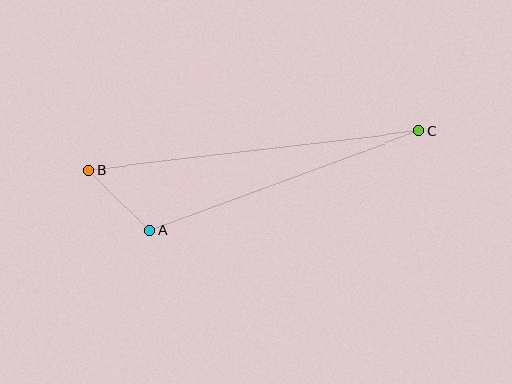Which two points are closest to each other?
Points A and B are closest to each other.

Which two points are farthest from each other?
Points B and C are farthest from each other.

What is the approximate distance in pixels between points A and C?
The distance between A and C is approximately 286 pixels.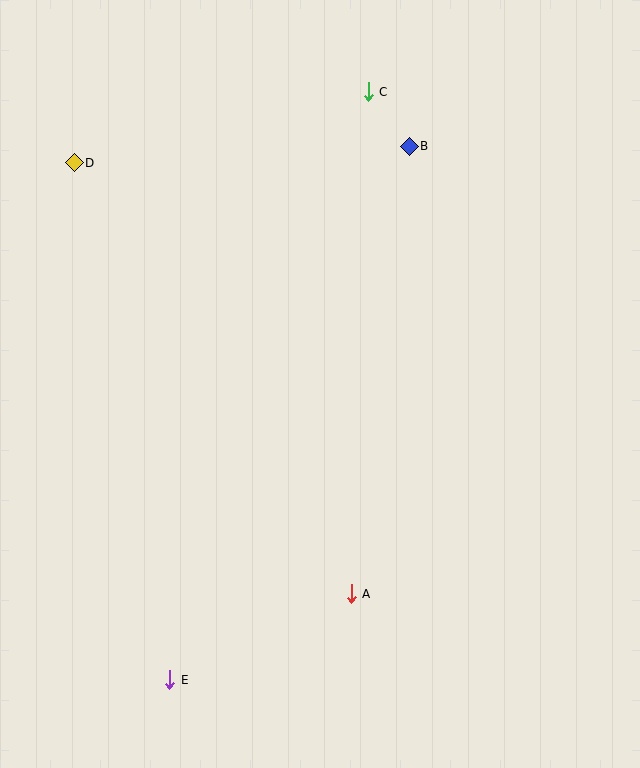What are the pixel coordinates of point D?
Point D is at (74, 163).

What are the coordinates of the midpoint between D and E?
The midpoint between D and E is at (122, 421).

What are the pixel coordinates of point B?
Point B is at (409, 146).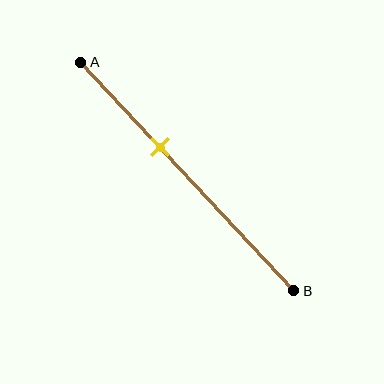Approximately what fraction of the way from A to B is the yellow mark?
The yellow mark is approximately 35% of the way from A to B.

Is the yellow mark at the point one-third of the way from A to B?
No, the mark is at about 35% from A, not at the 33% one-third point.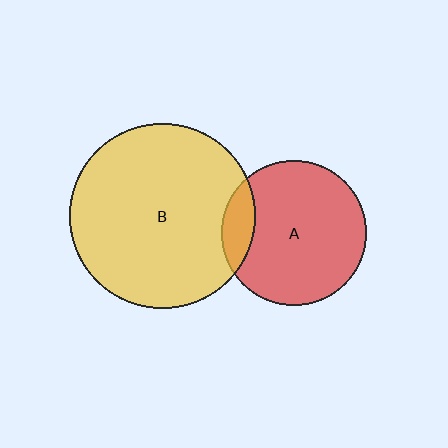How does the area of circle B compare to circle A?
Approximately 1.6 times.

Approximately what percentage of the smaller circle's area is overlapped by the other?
Approximately 15%.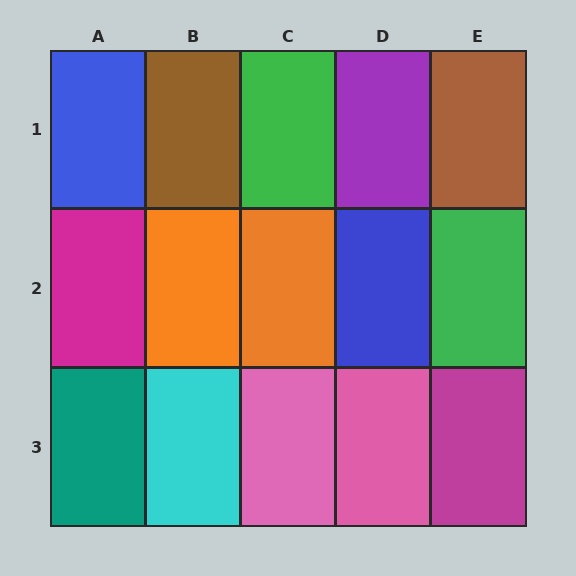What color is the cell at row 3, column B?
Cyan.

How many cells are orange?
2 cells are orange.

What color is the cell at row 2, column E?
Green.